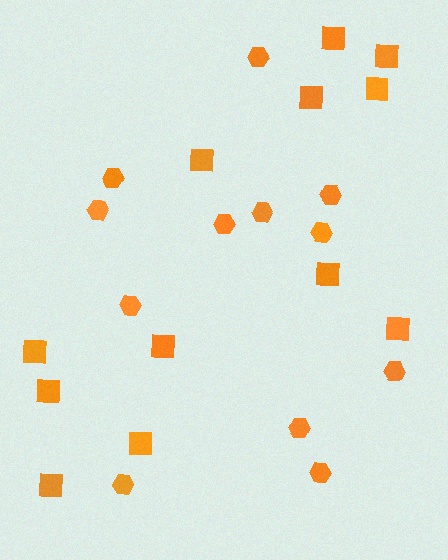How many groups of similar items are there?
There are 2 groups: one group of squares (12) and one group of hexagons (12).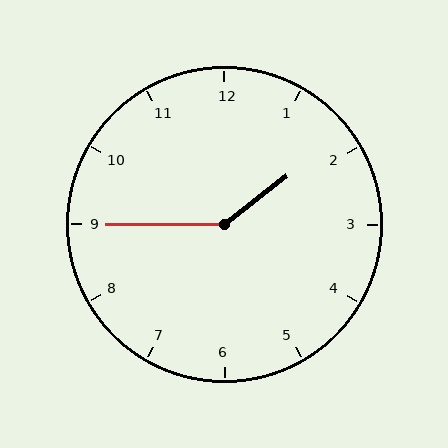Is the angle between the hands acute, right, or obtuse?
It is obtuse.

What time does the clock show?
1:45.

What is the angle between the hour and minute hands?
Approximately 142 degrees.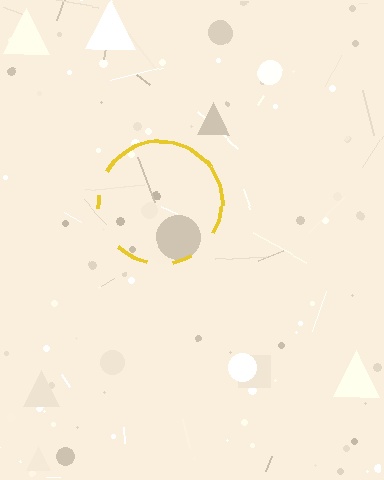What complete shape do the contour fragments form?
The contour fragments form a circle.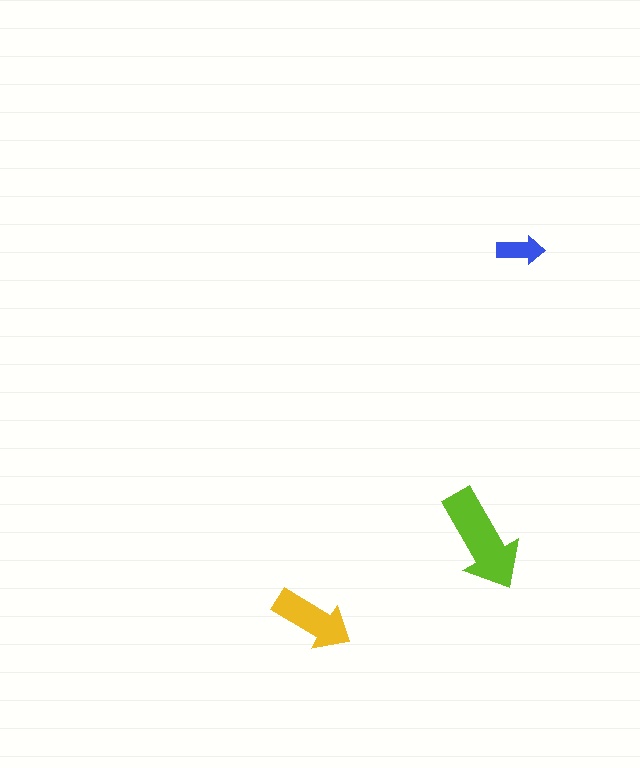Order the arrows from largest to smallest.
the lime one, the yellow one, the blue one.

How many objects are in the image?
There are 3 objects in the image.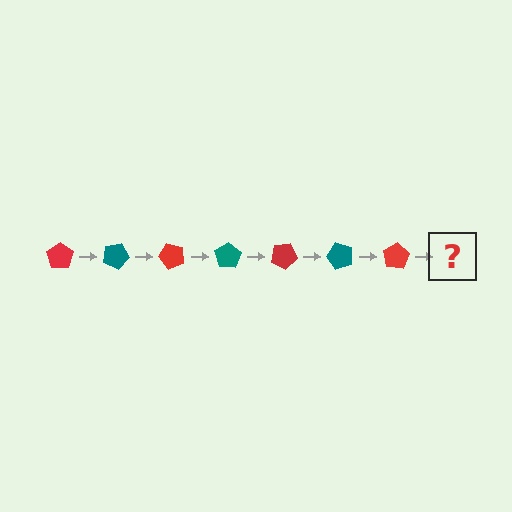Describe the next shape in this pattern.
It should be a teal pentagon, rotated 175 degrees from the start.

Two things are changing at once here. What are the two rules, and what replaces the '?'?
The two rules are that it rotates 25 degrees each step and the color cycles through red and teal. The '?' should be a teal pentagon, rotated 175 degrees from the start.